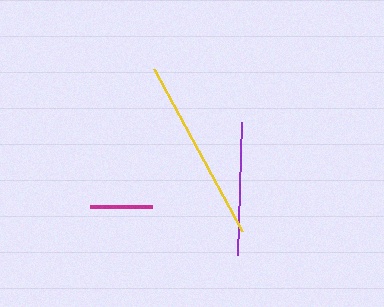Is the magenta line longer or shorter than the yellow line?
The yellow line is longer than the magenta line.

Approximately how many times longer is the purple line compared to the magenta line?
The purple line is approximately 2.2 times the length of the magenta line.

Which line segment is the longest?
The yellow line is the longest at approximately 184 pixels.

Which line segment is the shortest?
The magenta line is the shortest at approximately 62 pixels.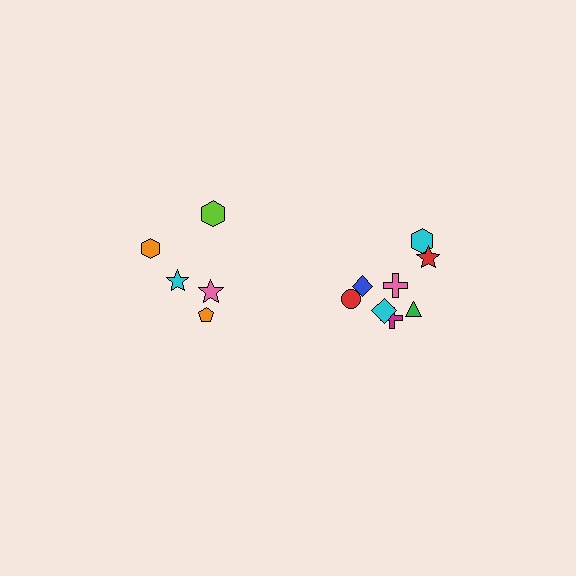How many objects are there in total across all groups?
There are 13 objects.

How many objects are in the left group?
There are 5 objects.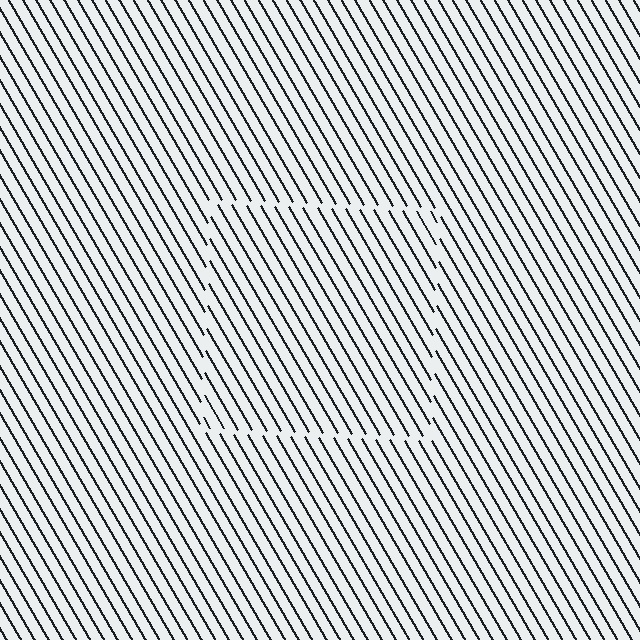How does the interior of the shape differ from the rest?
The interior of the shape contains the same grating, shifted by half a period — the contour is defined by the phase discontinuity where line-ends from the inner and outer gratings abut.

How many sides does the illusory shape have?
4 sides — the line-ends trace a square.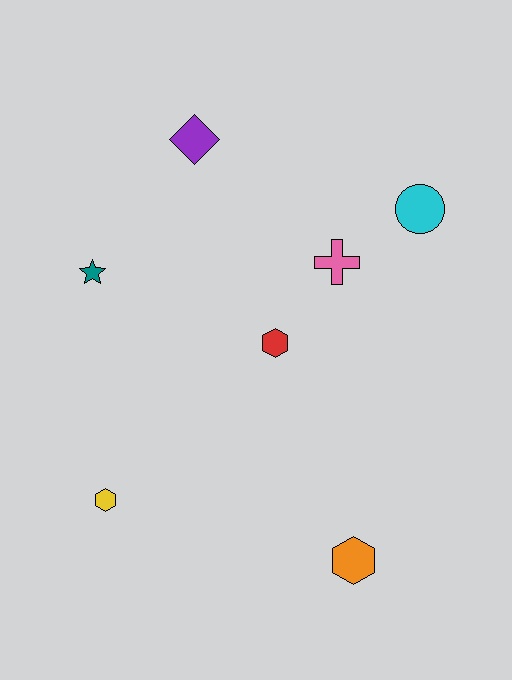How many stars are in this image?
There is 1 star.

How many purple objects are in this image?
There is 1 purple object.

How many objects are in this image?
There are 7 objects.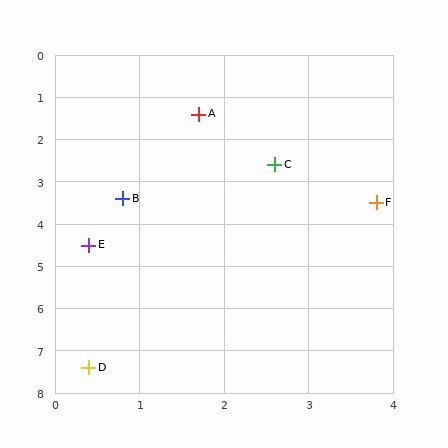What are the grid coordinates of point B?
Point B is at approximately (0.8, 3.4).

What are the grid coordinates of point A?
Point A is at approximately (1.7, 1.4).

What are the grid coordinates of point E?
Point E is at approximately (0.4, 4.5).